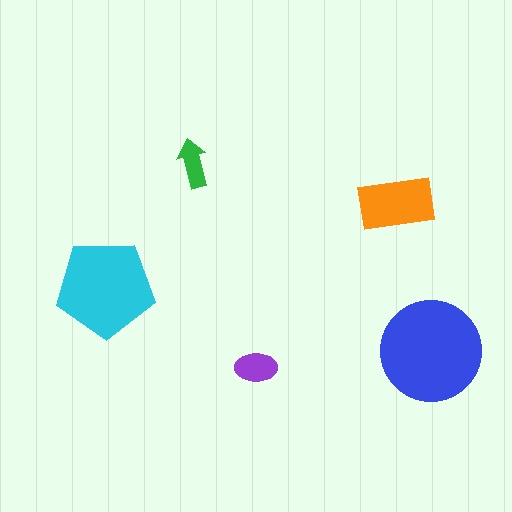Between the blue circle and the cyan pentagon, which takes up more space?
The blue circle.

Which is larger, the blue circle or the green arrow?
The blue circle.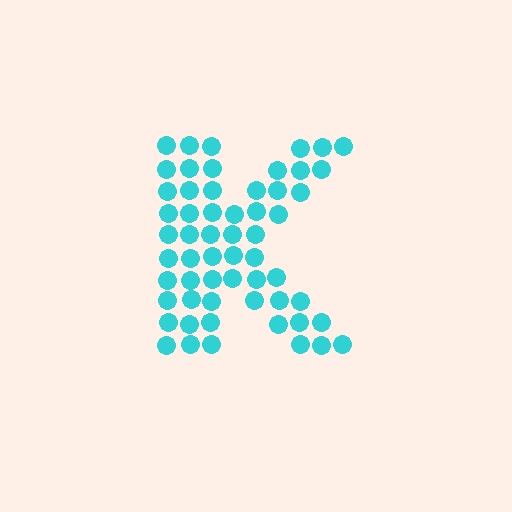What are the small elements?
The small elements are circles.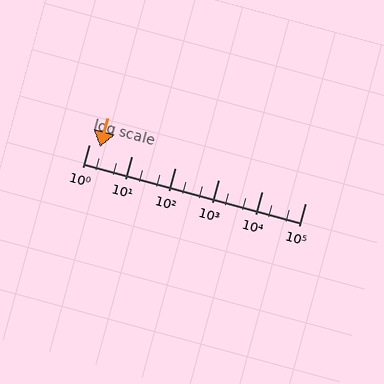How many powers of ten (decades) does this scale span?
The scale spans 5 decades, from 1 to 100000.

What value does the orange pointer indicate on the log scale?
The pointer indicates approximately 1.8.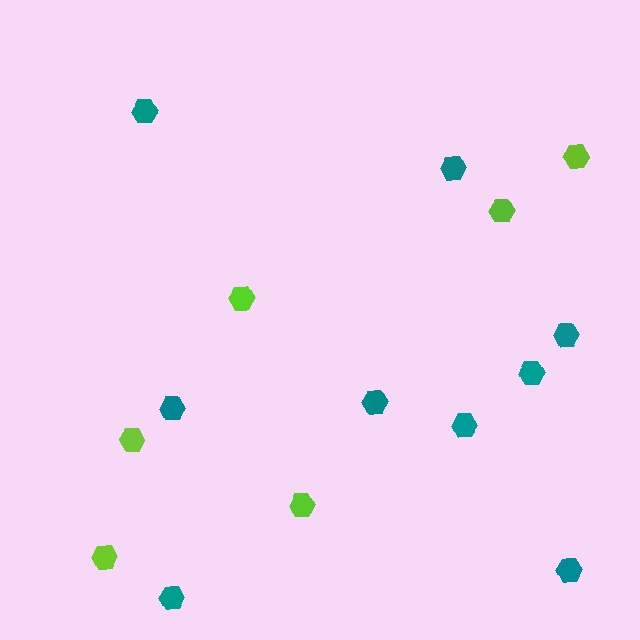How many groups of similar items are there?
There are 2 groups: one group of teal hexagons (9) and one group of lime hexagons (6).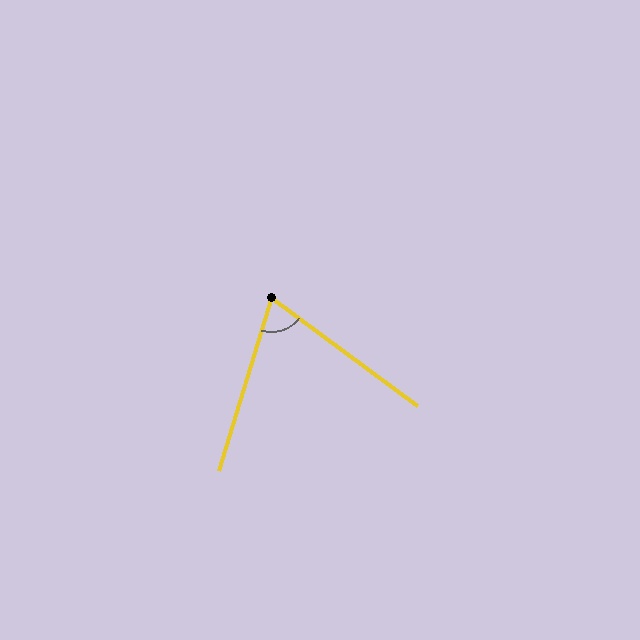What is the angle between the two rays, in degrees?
Approximately 71 degrees.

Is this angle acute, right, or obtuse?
It is acute.